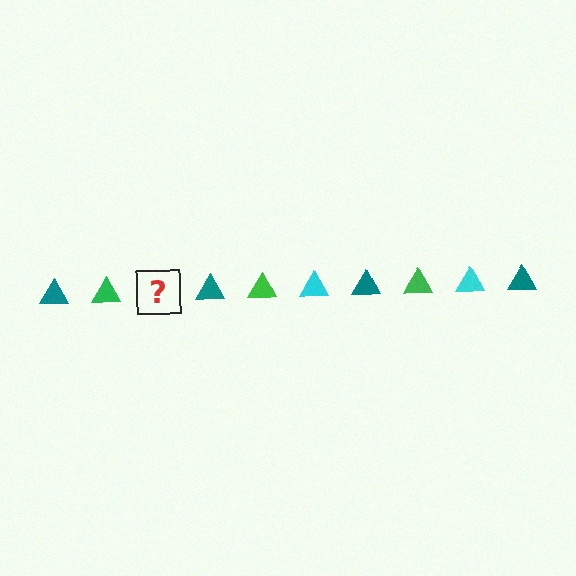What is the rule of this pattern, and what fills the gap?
The rule is that the pattern cycles through teal, green, cyan triangles. The gap should be filled with a cyan triangle.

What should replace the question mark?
The question mark should be replaced with a cyan triangle.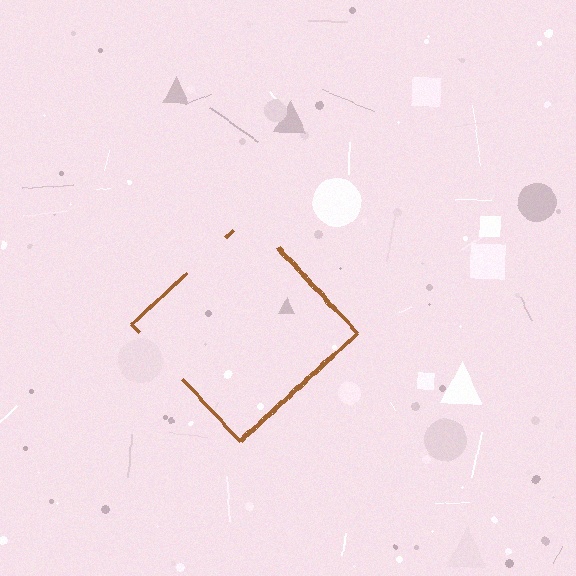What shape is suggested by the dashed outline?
The dashed outline suggests a diamond.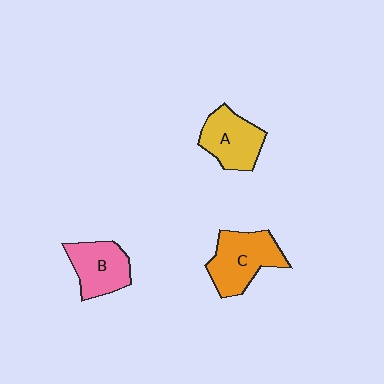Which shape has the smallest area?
Shape B (pink).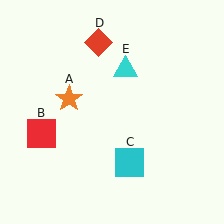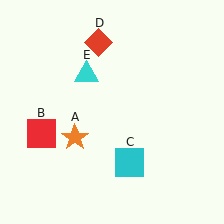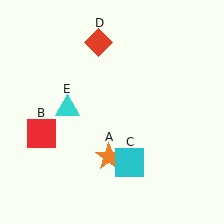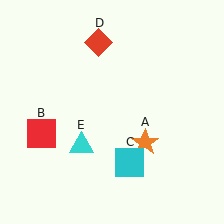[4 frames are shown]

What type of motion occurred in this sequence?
The orange star (object A), cyan triangle (object E) rotated counterclockwise around the center of the scene.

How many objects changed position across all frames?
2 objects changed position: orange star (object A), cyan triangle (object E).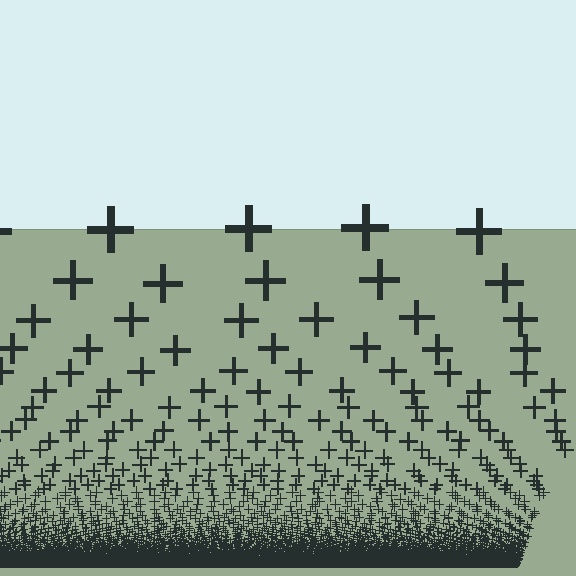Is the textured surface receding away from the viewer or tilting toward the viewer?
The surface appears to tilt toward the viewer. Texture elements get larger and sparser toward the top.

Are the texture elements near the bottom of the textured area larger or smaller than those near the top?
Smaller. The gradient is inverted — elements near the bottom are smaller and denser.